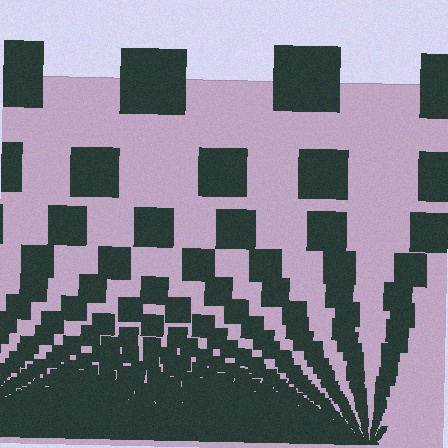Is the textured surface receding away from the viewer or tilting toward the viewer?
The surface appears to tilt toward the viewer. Texture elements get larger and sparser toward the top.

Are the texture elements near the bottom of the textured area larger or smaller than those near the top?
Smaller. The gradient is inverted — elements near the bottom are smaller and denser.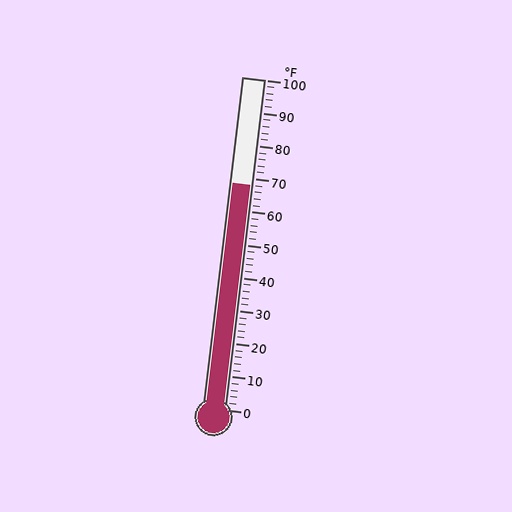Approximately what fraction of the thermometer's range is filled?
The thermometer is filled to approximately 70% of its range.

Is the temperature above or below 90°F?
The temperature is below 90°F.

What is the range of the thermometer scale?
The thermometer scale ranges from 0°F to 100°F.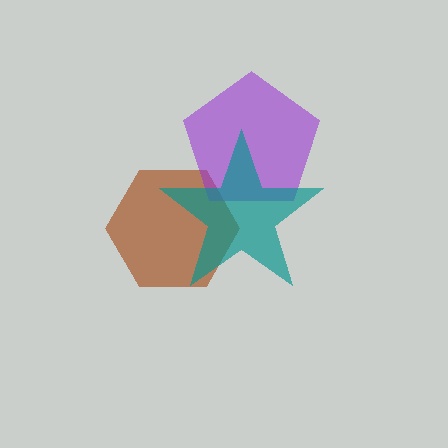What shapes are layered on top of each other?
The layered shapes are: a brown hexagon, a purple pentagon, a teal star.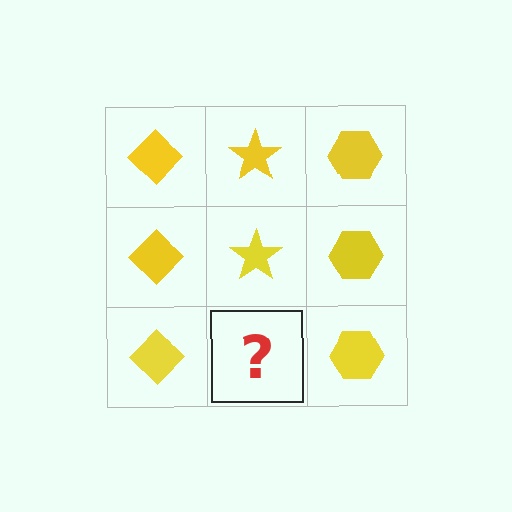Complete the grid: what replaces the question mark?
The question mark should be replaced with a yellow star.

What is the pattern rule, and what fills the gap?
The rule is that each column has a consistent shape. The gap should be filled with a yellow star.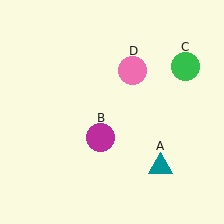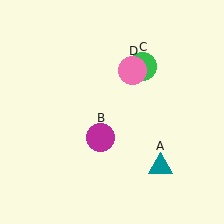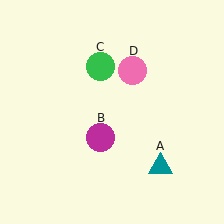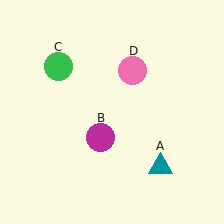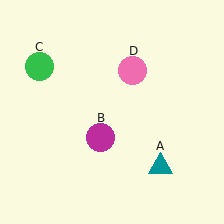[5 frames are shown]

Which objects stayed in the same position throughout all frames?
Teal triangle (object A) and magenta circle (object B) and pink circle (object D) remained stationary.